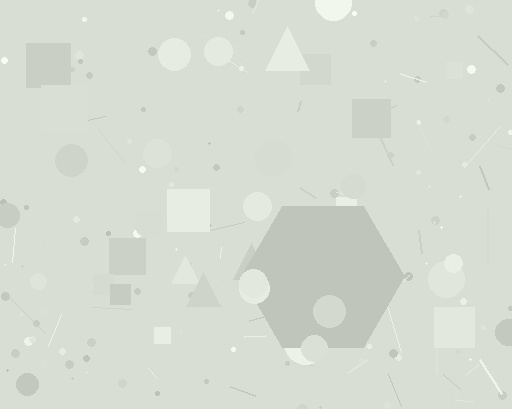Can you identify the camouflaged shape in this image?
The camouflaged shape is a hexagon.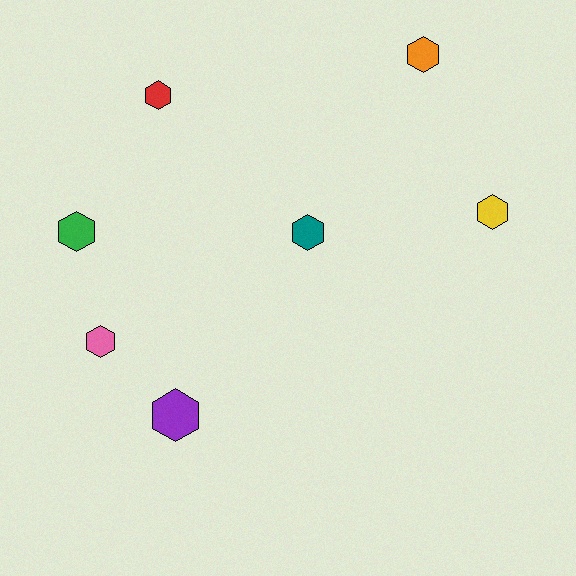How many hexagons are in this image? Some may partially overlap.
There are 7 hexagons.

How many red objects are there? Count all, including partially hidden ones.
There is 1 red object.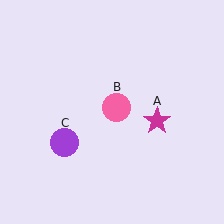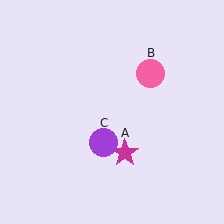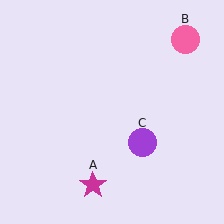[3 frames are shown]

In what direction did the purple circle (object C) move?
The purple circle (object C) moved right.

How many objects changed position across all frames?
3 objects changed position: magenta star (object A), pink circle (object B), purple circle (object C).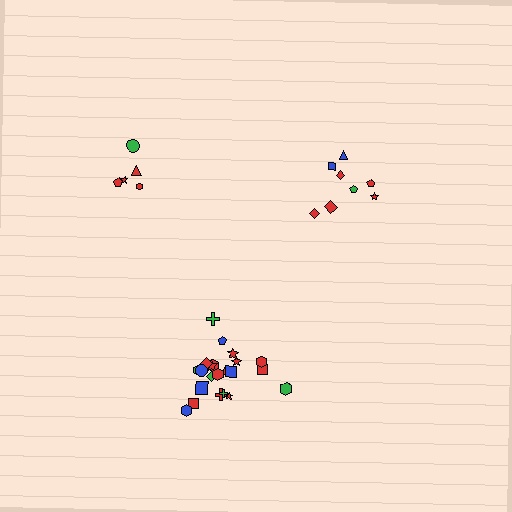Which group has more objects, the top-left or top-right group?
The top-right group.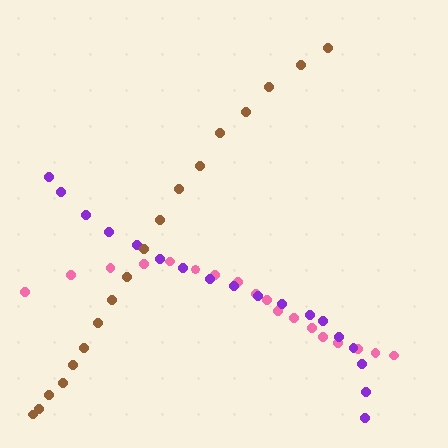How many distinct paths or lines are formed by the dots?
There are 3 distinct paths.